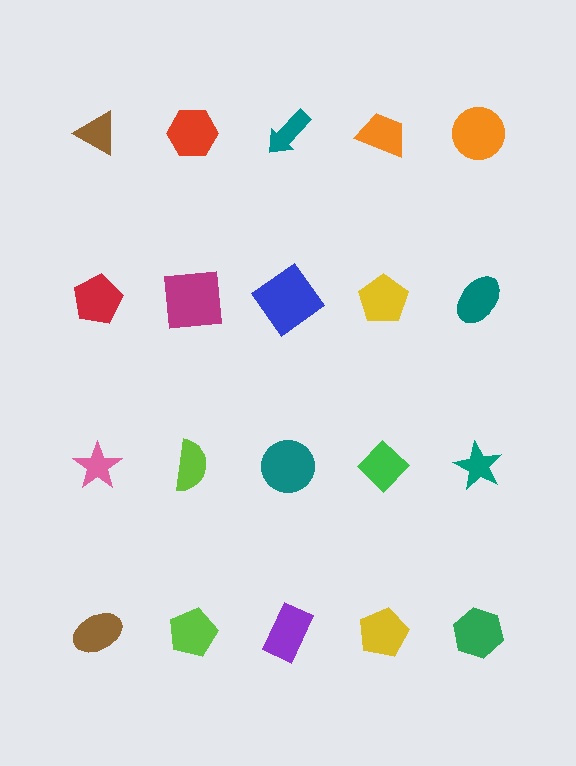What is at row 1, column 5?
An orange circle.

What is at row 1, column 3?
A teal arrow.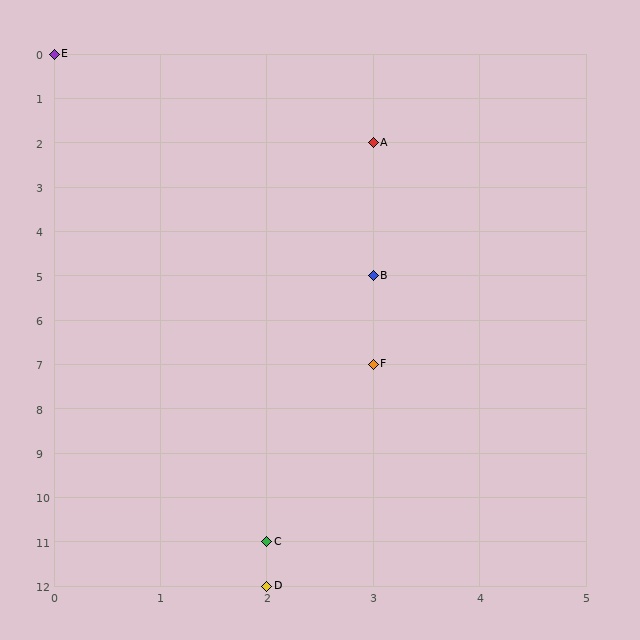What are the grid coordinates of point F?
Point F is at grid coordinates (3, 7).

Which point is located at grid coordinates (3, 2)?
Point A is at (3, 2).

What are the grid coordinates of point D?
Point D is at grid coordinates (2, 12).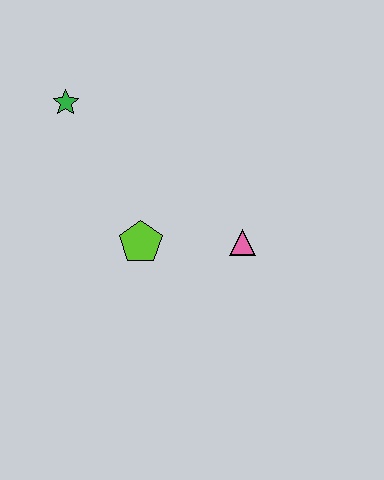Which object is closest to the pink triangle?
The lime pentagon is closest to the pink triangle.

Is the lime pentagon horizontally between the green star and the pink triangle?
Yes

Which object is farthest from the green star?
The pink triangle is farthest from the green star.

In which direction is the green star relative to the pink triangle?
The green star is to the left of the pink triangle.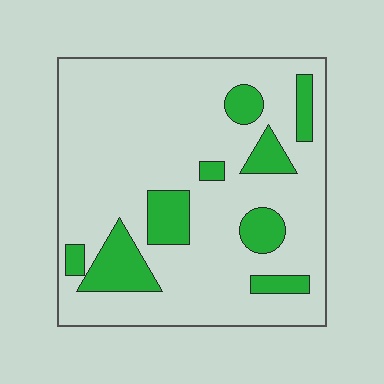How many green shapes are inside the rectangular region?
9.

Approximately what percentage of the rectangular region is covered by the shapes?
Approximately 20%.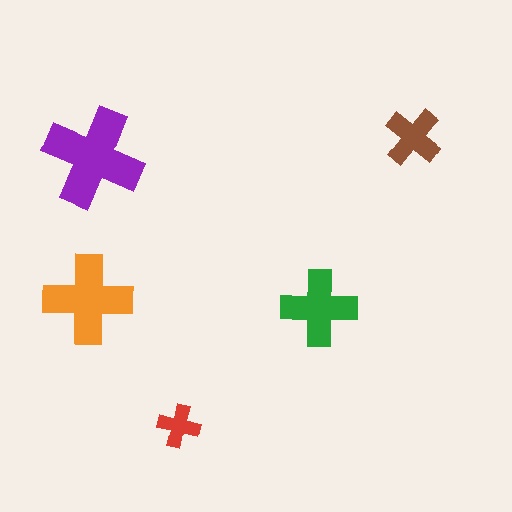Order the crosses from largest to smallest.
the purple one, the orange one, the green one, the brown one, the red one.